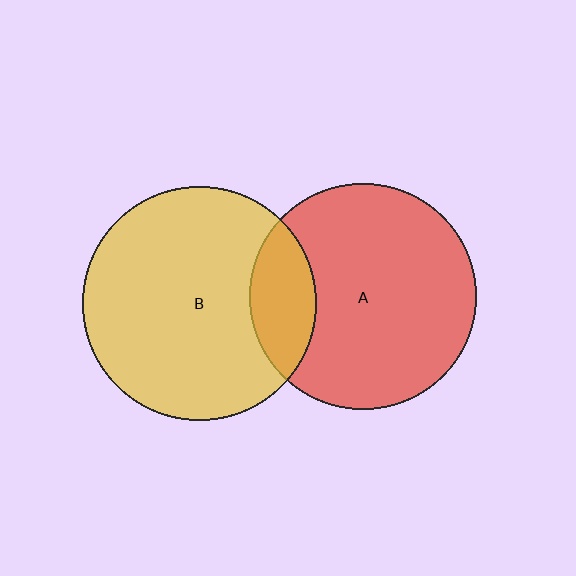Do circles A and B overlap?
Yes.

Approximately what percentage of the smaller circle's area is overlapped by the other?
Approximately 20%.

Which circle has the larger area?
Circle B (yellow).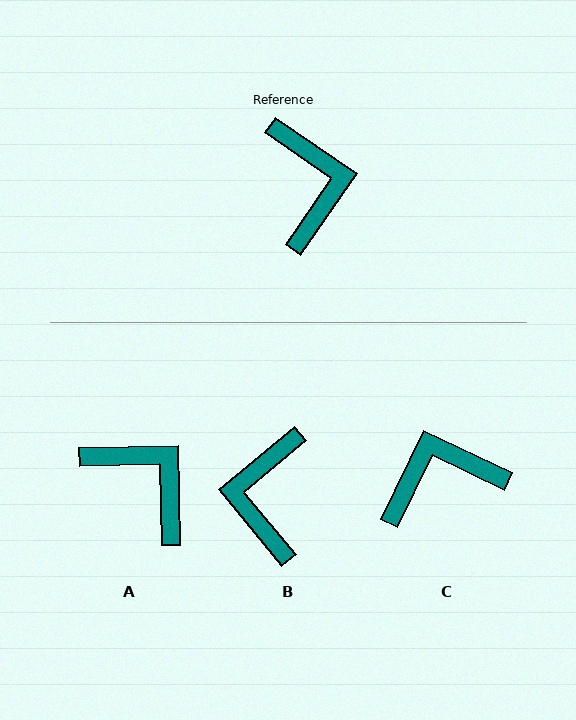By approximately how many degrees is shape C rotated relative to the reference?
Approximately 99 degrees counter-clockwise.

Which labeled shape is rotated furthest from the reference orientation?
B, about 164 degrees away.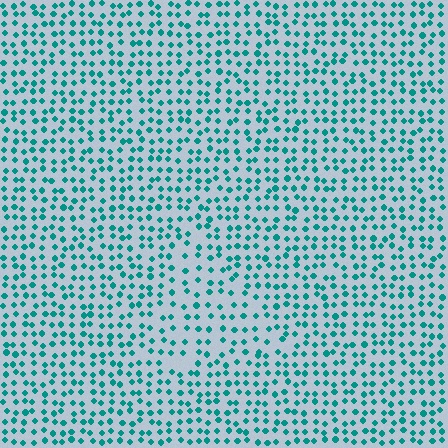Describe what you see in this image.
The image contains small teal elements arranged at two different densities. A triangle-shaped region is visible where the elements are less densely packed than the surrounding area.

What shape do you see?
I see a triangle.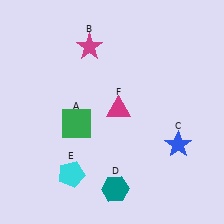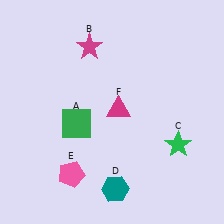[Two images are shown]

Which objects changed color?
C changed from blue to green. E changed from cyan to pink.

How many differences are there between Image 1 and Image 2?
There are 2 differences between the two images.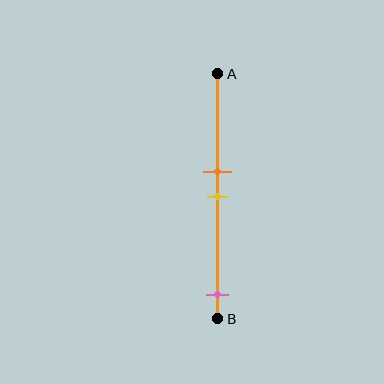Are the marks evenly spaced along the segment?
No, the marks are not evenly spaced.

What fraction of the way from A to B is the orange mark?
The orange mark is approximately 40% (0.4) of the way from A to B.